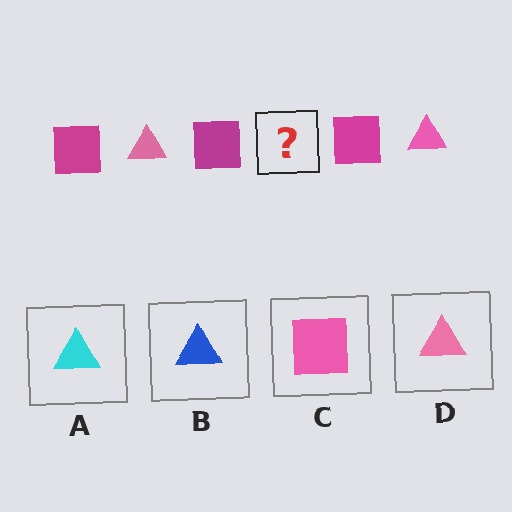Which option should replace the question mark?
Option D.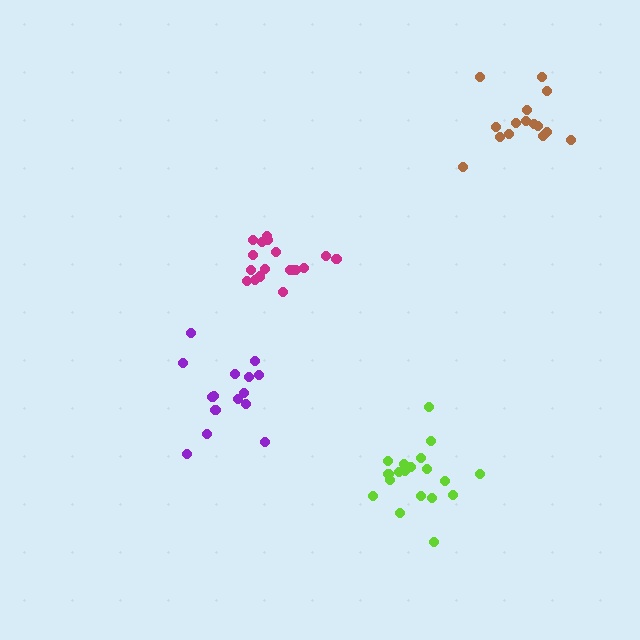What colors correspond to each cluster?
The clusters are colored: lime, brown, magenta, purple.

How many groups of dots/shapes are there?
There are 4 groups.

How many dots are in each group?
Group 1: 19 dots, Group 2: 15 dots, Group 3: 18 dots, Group 4: 15 dots (67 total).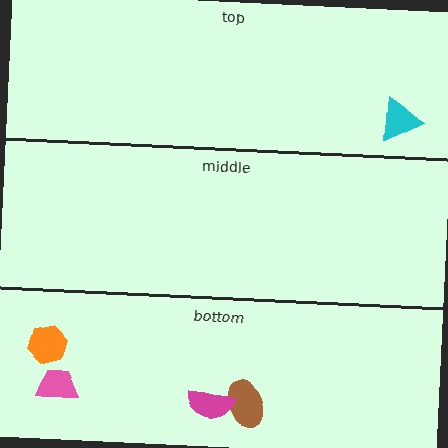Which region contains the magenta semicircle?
The bottom region.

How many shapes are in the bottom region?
4.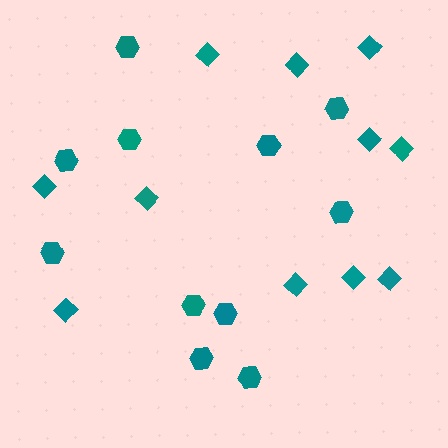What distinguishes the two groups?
There are 2 groups: one group of diamonds (11) and one group of hexagons (11).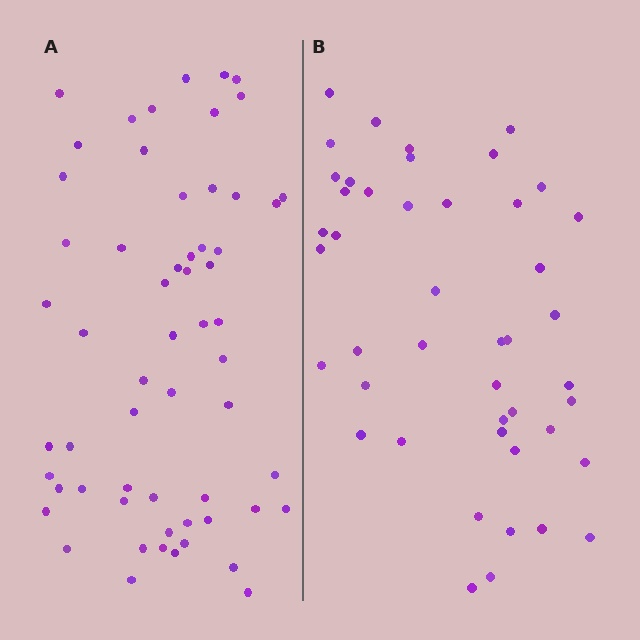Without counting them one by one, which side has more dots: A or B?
Region A (the left region) has more dots.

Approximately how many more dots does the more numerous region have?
Region A has approximately 15 more dots than region B.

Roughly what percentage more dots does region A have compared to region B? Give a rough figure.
About 30% more.